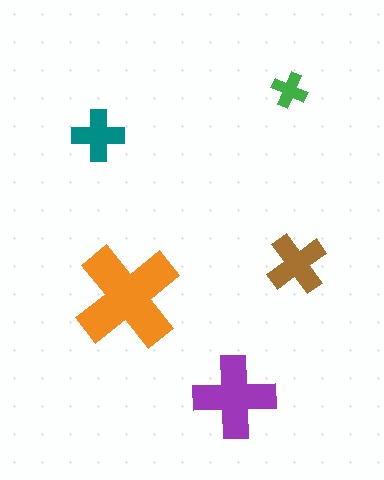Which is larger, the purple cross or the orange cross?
The orange one.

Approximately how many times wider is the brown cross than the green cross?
About 1.5 times wider.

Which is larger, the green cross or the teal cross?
The teal one.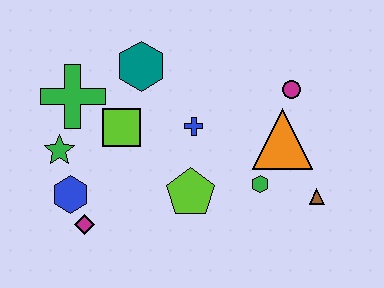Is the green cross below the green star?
No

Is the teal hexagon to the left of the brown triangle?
Yes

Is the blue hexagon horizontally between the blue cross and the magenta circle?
No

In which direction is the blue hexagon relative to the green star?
The blue hexagon is below the green star.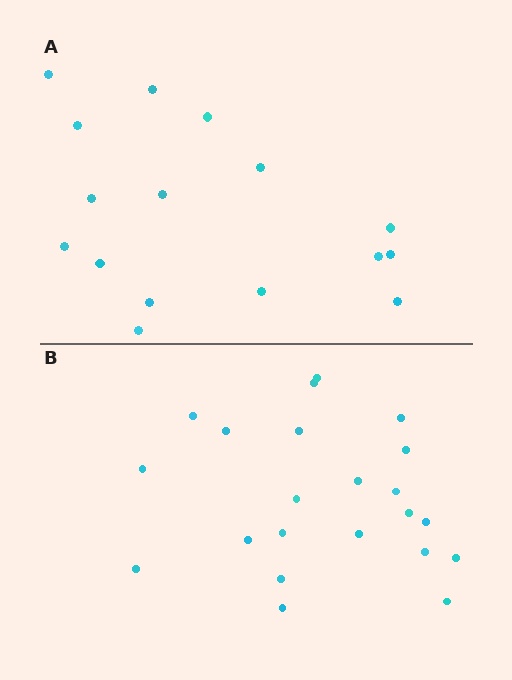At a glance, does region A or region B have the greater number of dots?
Region B (the bottom region) has more dots.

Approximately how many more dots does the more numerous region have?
Region B has about 6 more dots than region A.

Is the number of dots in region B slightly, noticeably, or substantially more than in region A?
Region B has noticeably more, but not dramatically so. The ratio is roughly 1.4 to 1.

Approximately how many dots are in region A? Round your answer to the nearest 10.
About 20 dots. (The exact count is 16, which rounds to 20.)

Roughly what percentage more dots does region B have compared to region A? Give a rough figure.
About 40% more.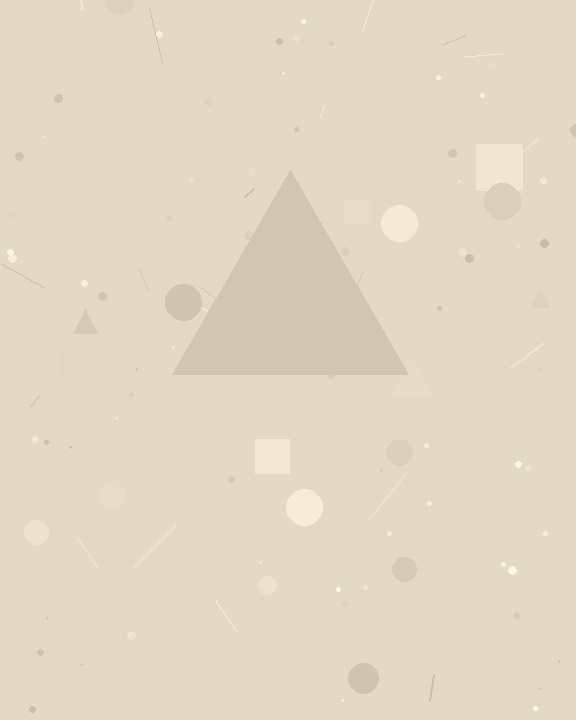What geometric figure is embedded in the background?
A triangle is embedded in the background.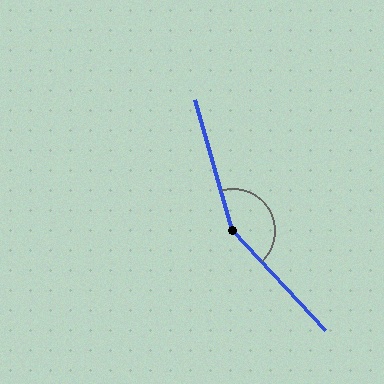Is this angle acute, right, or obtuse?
It is obtuse.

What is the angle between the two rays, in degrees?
Approximately 153 degrees.